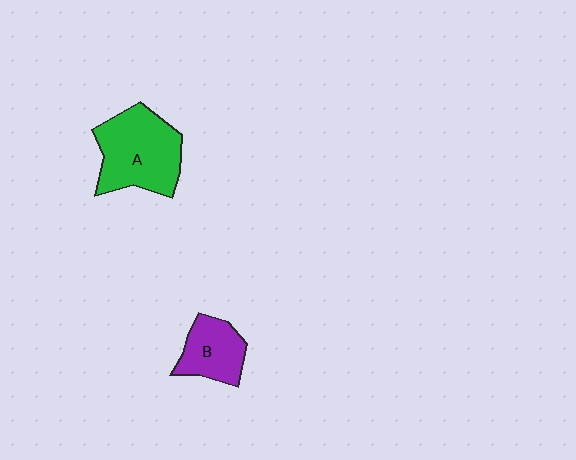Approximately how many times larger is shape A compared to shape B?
Approximately 1.8 times.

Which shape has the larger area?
Shape A (green).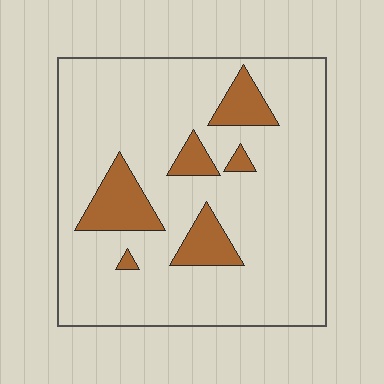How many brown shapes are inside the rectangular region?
6.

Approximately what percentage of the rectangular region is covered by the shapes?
Approximately 15%.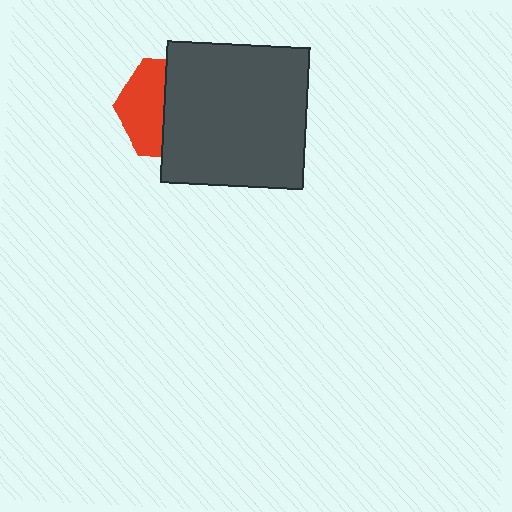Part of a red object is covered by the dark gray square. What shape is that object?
It is a hexagon.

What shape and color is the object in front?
The object in front is a dark gray square.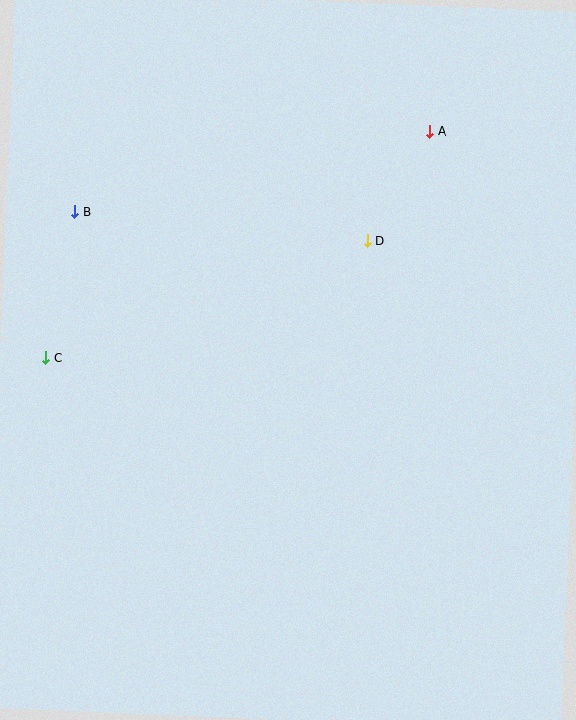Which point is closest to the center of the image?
Point D at (367, 240) is closest to the center.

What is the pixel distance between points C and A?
The distance between C and A is 446 pixels.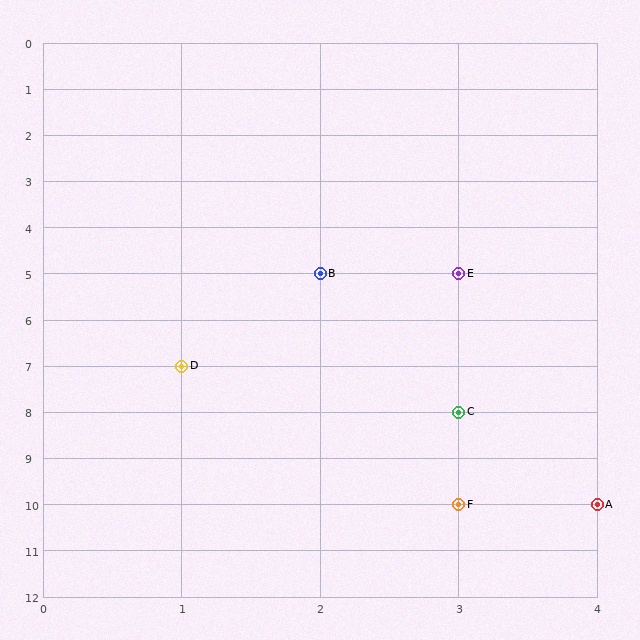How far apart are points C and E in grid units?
Points C and E are 3 rows apart.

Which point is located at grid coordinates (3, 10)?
Point F is at (3, 10).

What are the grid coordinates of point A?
Point A is at grid coordinates (4, 10).